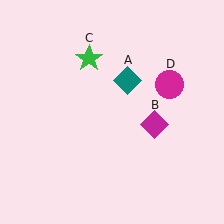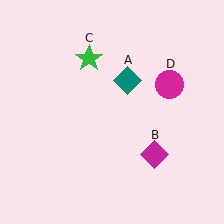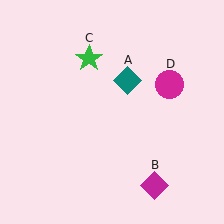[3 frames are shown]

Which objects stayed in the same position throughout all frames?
Teal diamond (object A) and green star (object C) and magenta circle (object D) remained stationary.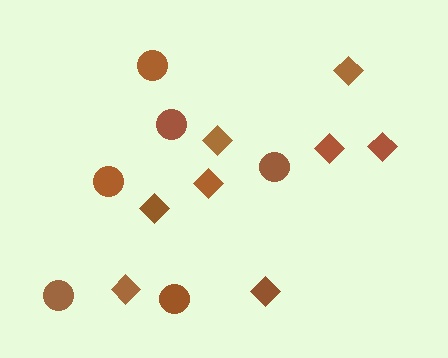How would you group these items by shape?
There are 2 groups: one group of diamonds (8) and one group of circles (6).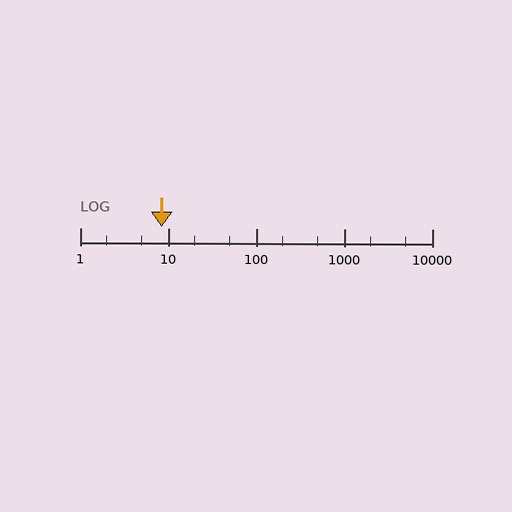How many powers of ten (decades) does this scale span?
The scale spans 4 decades, from 1 to 10000.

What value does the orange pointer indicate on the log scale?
The pointer indicates approximately 8.4.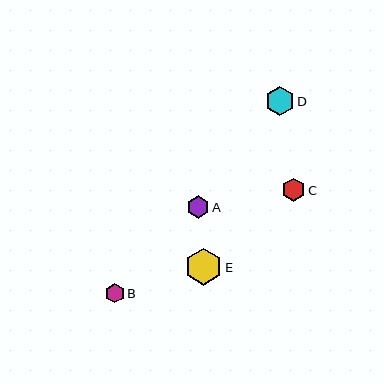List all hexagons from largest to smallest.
From largest to smallest: E, D, C, A, B.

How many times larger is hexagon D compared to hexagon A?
Hexagon D is approximately 1.3 times the size of hexagon A.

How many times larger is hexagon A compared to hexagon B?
Hexagon A is approximately 1.2 times the size of hexagon B.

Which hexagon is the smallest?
Hexagon B is the smallest with a size of approximately 19 pixels.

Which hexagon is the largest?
Hexagon E is the largest with a size of approximately 37 pixels.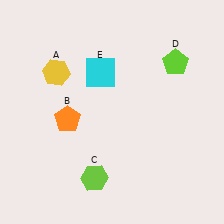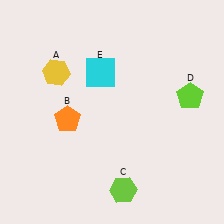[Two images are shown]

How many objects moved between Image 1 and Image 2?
2 objects moved between the two images.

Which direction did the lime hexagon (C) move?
The lime hexagon (C) moved right.